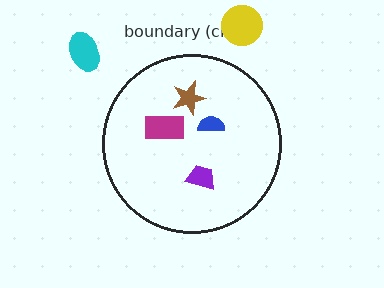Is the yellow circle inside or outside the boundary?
Outside.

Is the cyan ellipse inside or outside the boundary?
Outside.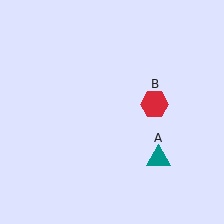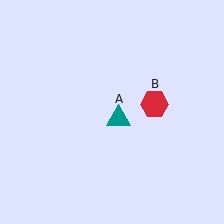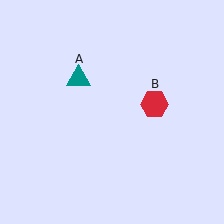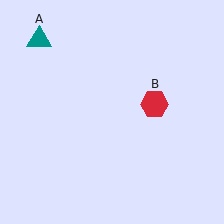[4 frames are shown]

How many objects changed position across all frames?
1 object changed position: teal triangle (object A).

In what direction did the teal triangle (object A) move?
The teal triangle (object A) moved up and to the left.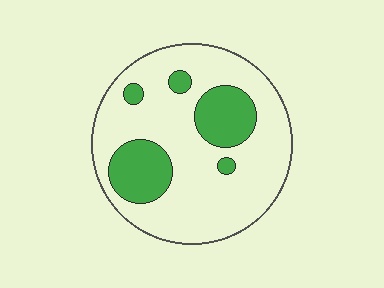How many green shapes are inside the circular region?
5.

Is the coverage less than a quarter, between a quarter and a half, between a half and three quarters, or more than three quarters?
Less than a quarter.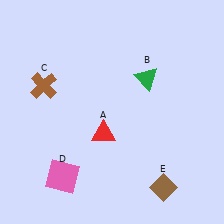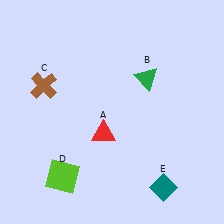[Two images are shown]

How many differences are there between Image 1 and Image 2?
There are 2 differences between the two images.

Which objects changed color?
D changed from pink to lime. E changed from brown to teal.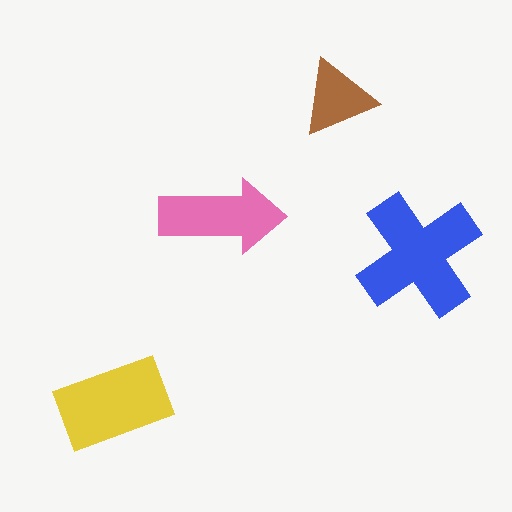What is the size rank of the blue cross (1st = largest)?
1st.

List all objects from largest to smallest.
The blue cross, the yellow rectangle, the pink arrow, the brown triangle.